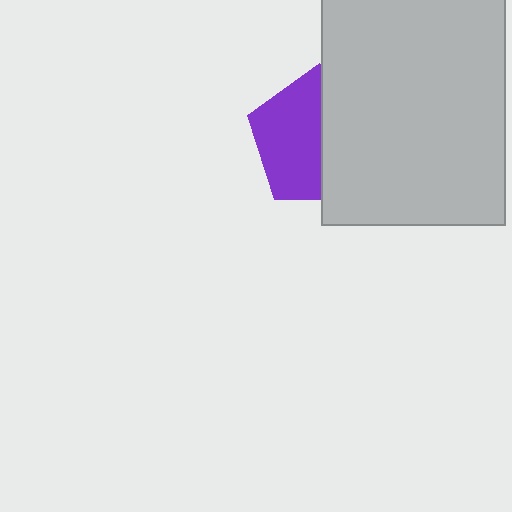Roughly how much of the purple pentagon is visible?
About half of it is visible (roughly 52%).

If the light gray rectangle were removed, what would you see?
You would see the complete purple pentagon.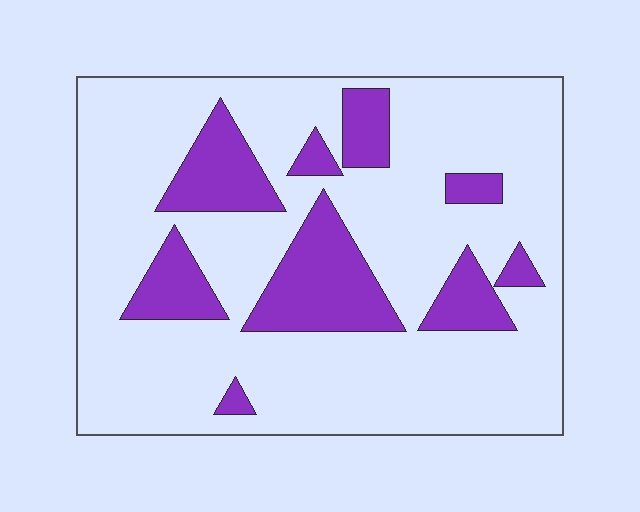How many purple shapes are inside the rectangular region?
9.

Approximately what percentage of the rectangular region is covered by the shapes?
Approximately 20%.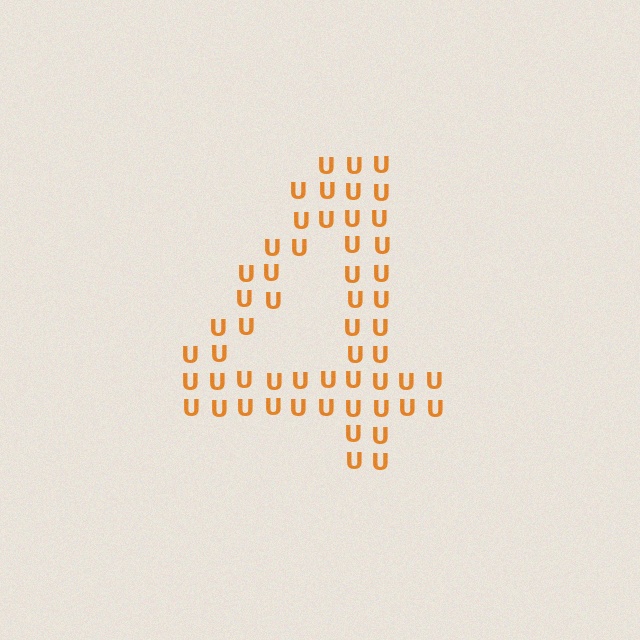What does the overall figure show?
The overall figure shows the digit 4.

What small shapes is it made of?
It is made of small letter U's.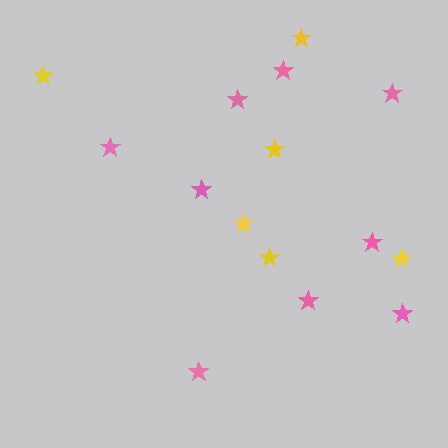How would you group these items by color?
There are 2 groups: one group of pink stars (9) and one group of yellow stars (6).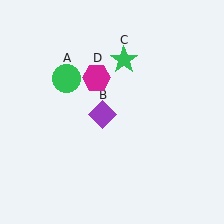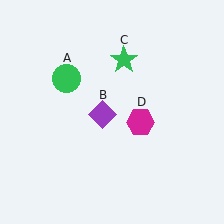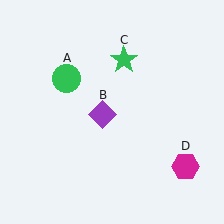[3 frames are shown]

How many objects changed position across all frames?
1 object changed position: magenta hexagon (object D).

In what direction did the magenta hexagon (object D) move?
The magenta hexagon (object D) moved down and to the right.